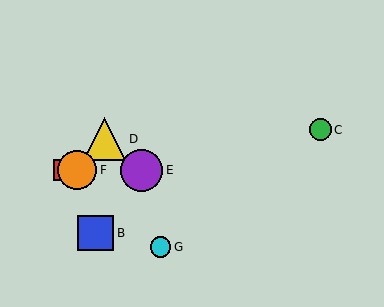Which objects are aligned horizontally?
Objects A, E, F are aligned horizontally.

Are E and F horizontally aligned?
Yes, both are at y≈170.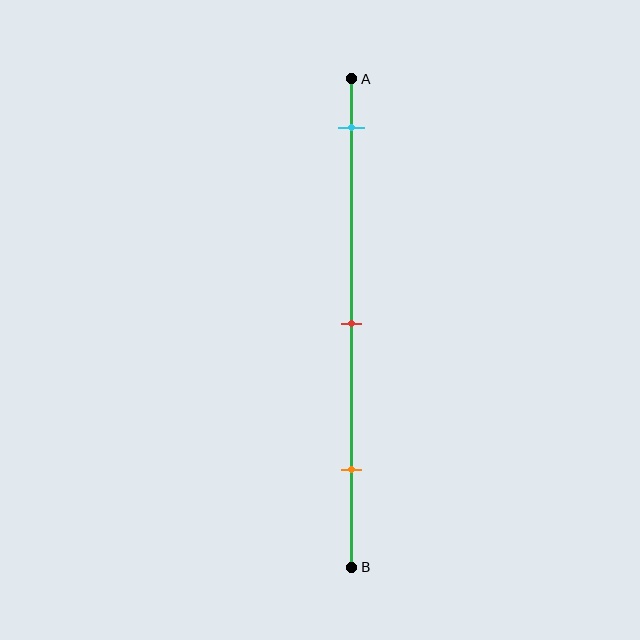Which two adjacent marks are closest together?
The red and orange marks are the closest adjacent pair.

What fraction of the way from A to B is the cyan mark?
The cyan mark is approximately 10% (0.1) of the way from A to B.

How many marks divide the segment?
There are 3 marks dividing the segment.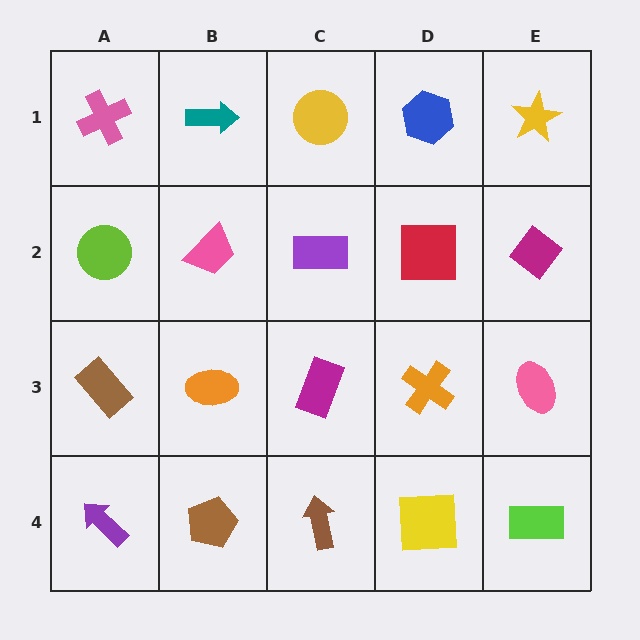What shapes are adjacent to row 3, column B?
A pink trapezoid (row 2, column B), a brown pentagon (row 4, column B), a brown rectangle (row 3, column A), a magenta rectangle (row 3, column C).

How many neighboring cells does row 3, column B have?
4.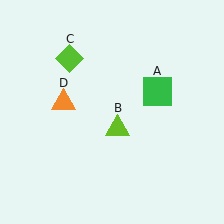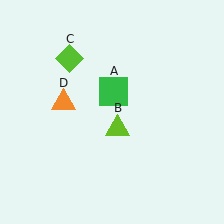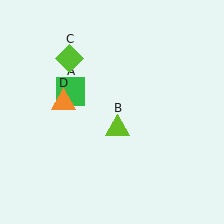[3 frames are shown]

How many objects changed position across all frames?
1 object changed position: green square (object A).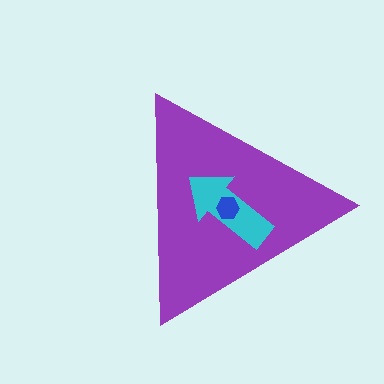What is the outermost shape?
The purple triangle.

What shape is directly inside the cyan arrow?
The blue hexagon.